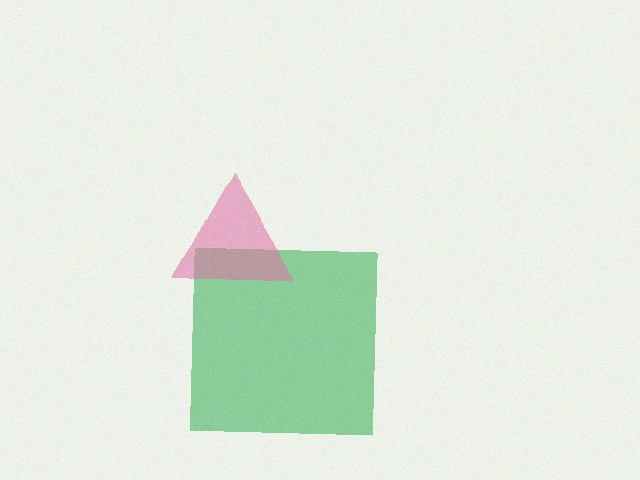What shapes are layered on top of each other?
The layered shapes are: a green square, a pink triangle.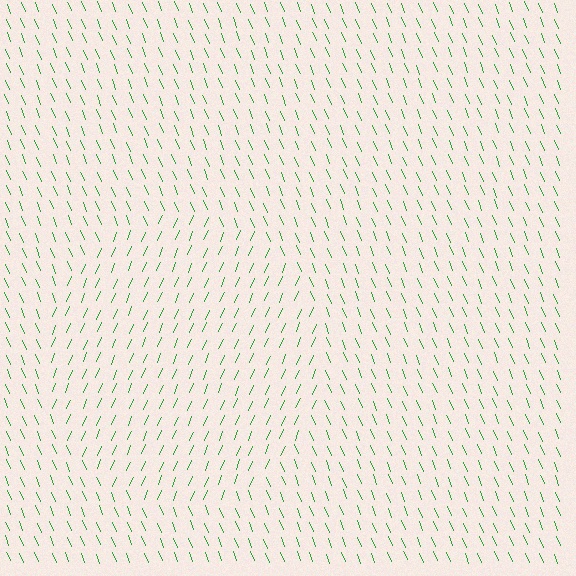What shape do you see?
I see a circle.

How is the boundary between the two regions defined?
The boundary is defined purely by a change in line orientation (approximately 45 degrees difference). All lines are the same color and thickness.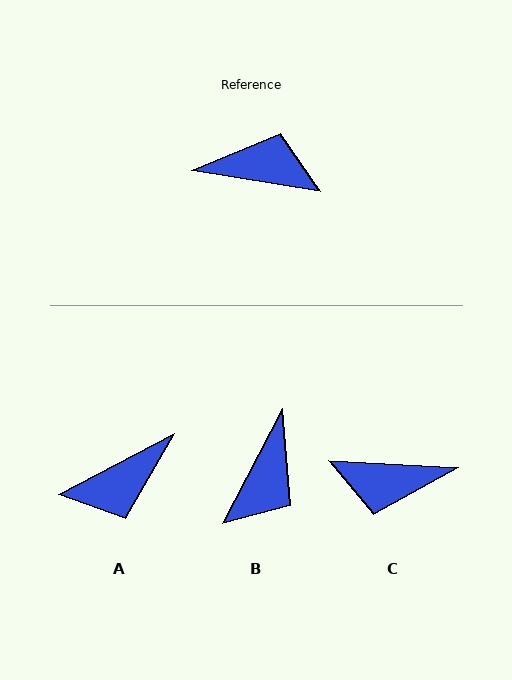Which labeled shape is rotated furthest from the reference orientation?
C, about 174 degrees away.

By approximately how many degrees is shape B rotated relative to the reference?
Approximately 108 degrees clockwise.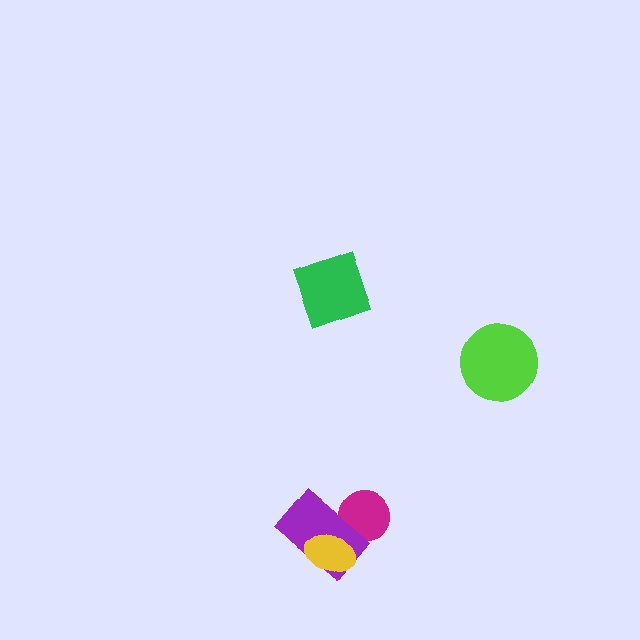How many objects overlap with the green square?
0 objects overlap with the green square.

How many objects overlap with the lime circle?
0 objects overlap with the lime circle.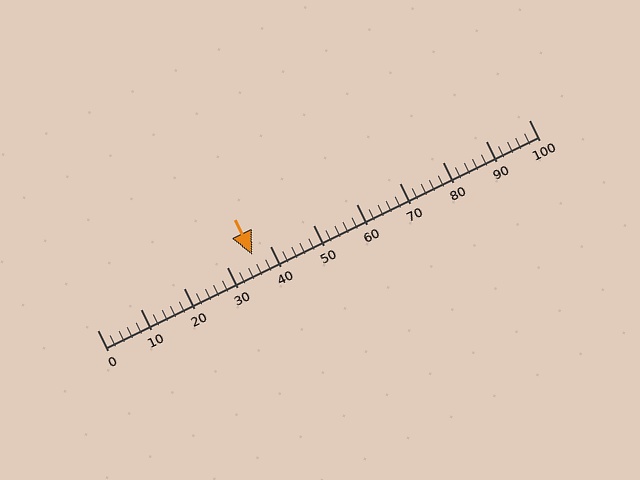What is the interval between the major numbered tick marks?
The major tick marks are spaced 10 units apart.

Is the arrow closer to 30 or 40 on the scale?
The arrow is closer to 40.